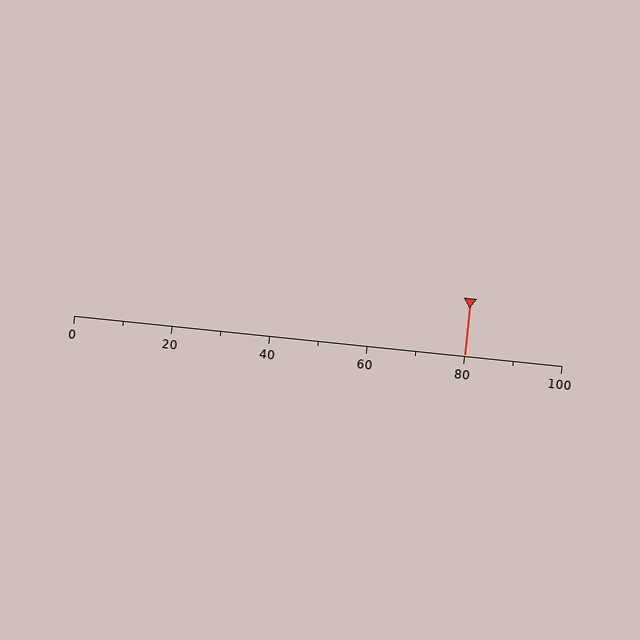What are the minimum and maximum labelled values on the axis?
The axis runs from 0 to 100.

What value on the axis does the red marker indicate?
The marker indicates approximately 80.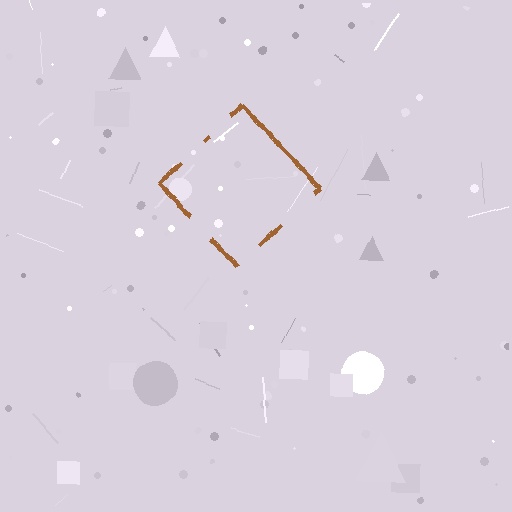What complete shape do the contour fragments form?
The contour fragments form a diamond.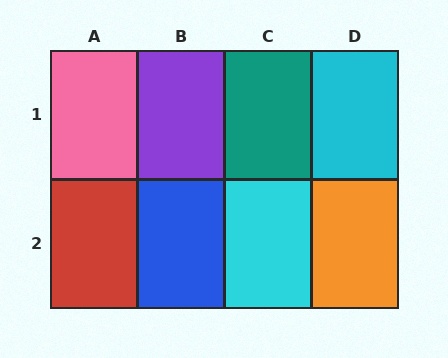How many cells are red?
1 cell is red.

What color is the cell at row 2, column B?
Blue.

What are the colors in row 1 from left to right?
Pink, purple, teal, cyan.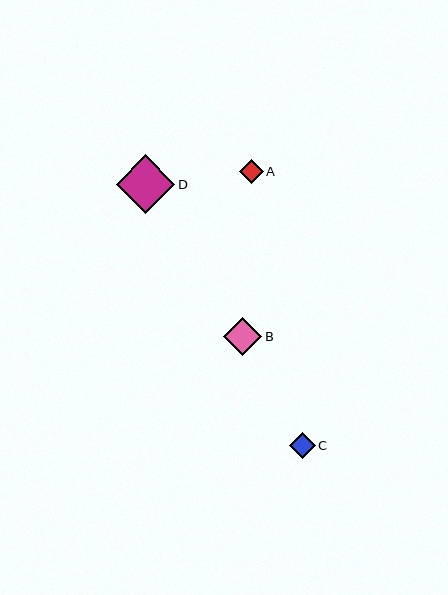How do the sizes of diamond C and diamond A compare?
Diamond C and diamond A are approximately the same size.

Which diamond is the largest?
Diamond D is the largest with a size of approximately 59 pixels.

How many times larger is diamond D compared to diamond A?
Diamond D is approximately 2.5 times the size of diamond A.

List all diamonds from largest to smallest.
From largest to smallest: D, B, C, A.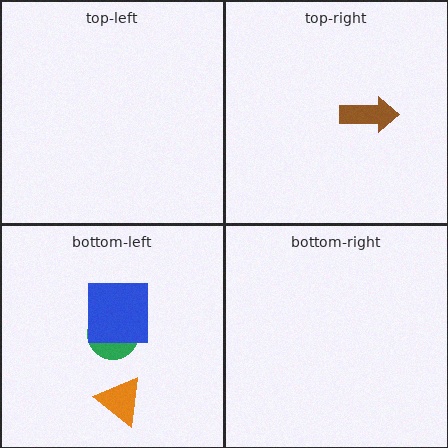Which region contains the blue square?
The bottom-left region.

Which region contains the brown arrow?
The top-right region.